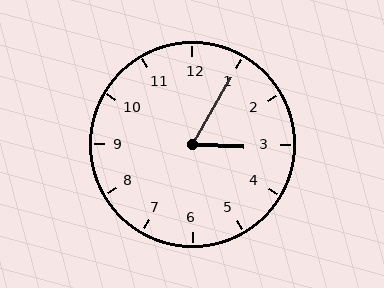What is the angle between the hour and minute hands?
Approximately 62 degrees.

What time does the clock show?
3:05.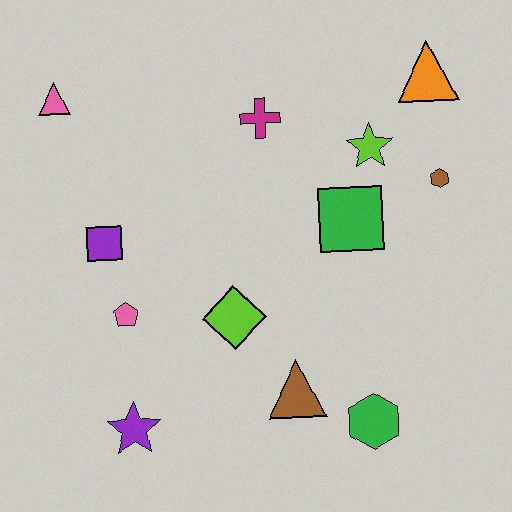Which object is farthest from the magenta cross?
The purple star is farthest from the magenta cross.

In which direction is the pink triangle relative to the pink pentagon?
The pink triangle is above the pink pentagon.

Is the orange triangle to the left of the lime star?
No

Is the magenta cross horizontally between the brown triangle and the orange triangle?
No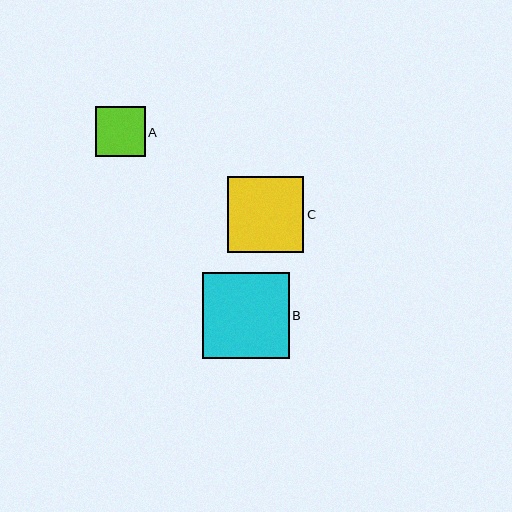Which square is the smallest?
Square A is the smallest with a size of approximately 49 pixels.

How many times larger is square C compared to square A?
Square C is approximately 1.6 times the size of square A.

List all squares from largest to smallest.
From largest to smallest: B, C, A.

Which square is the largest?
Square B is the largest with a size of approximately 87 pixels.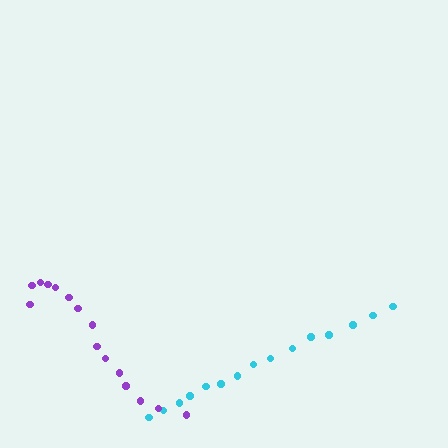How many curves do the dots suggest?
There are 2 distinct paths.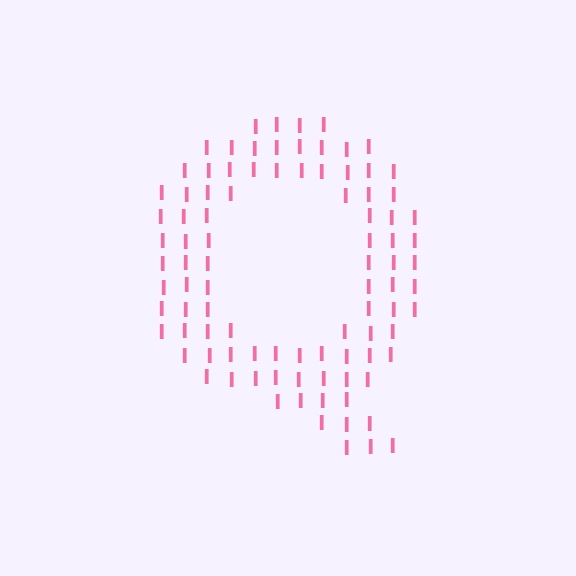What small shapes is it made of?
It is made of small letter I's.